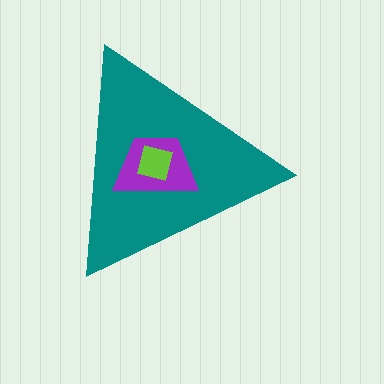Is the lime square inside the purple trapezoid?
Yes.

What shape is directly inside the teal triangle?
The purple trapezoid.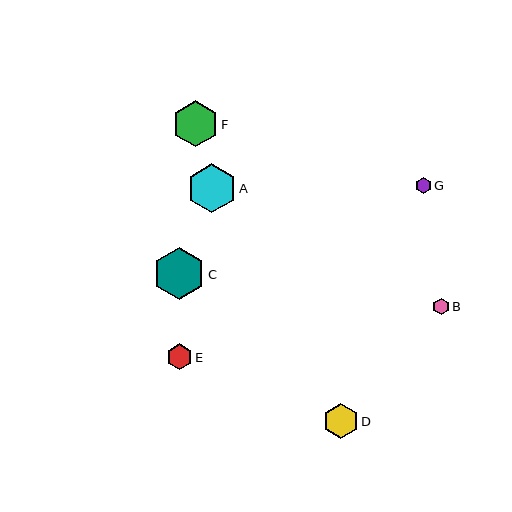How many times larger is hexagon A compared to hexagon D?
Hexagon A is approximately 1.4 times the size of hexagon D.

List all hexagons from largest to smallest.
From largest to smallest: C, A, F, D, E, B, G.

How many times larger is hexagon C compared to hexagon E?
Hexagon C is approximately 2.0 times the size of hexagon E.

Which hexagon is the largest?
Hexagon C is the largest with a size of approximately 52 pixels.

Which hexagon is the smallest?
Hexagon G is the smallest with a size of approximately 16 pixels.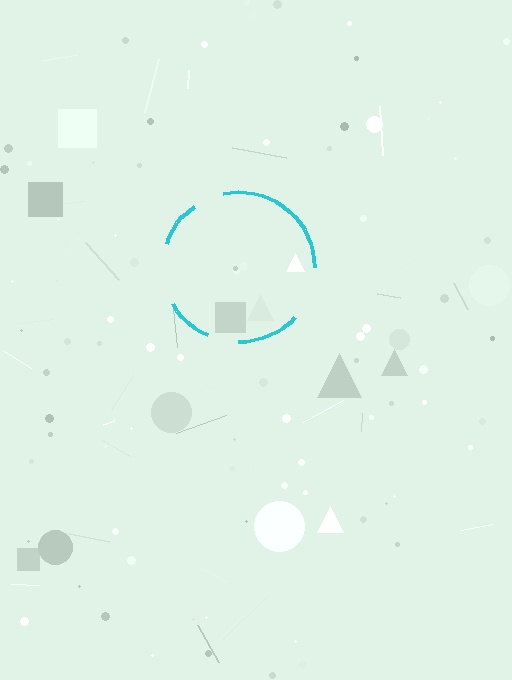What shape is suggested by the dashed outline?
The dashed outline suggests a circle.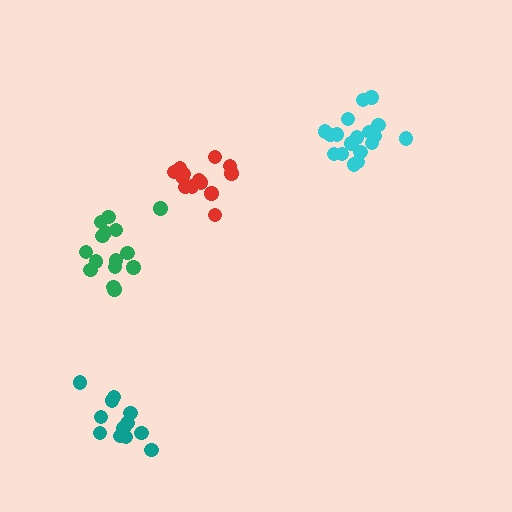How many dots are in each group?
Group 1: 12 dots, Group 2: 13 dots, Group 3: 18 dots, Group 4: 15 dots (58 total).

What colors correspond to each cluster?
The clusters are colored: teal, red, cyan, green.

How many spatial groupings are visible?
There are 4 spatial groupings.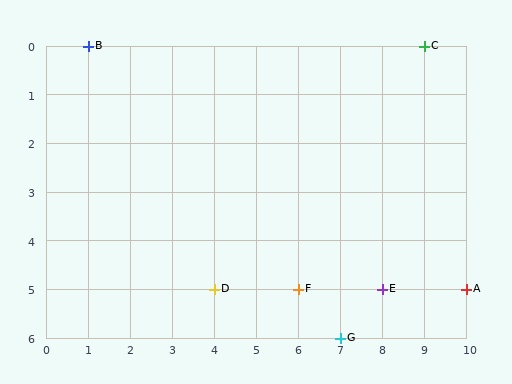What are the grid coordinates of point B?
Point B is at grid coordinates (1, 0).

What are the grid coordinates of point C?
Point C is at grid coordinates (9, 0).